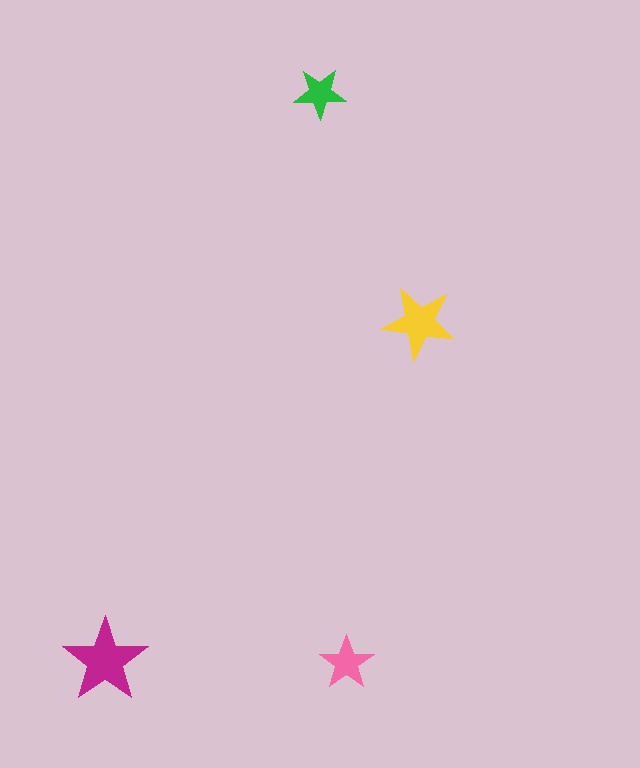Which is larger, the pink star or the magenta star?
The magenta one.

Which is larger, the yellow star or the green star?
The yellow one.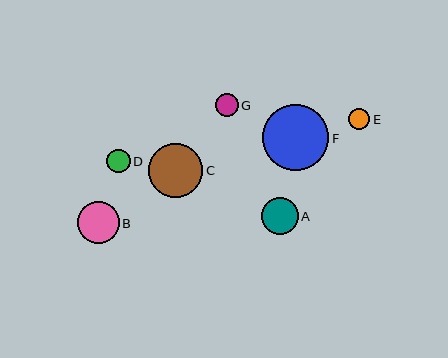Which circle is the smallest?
Circle E is the smallest with a size of approximately 21 pixels.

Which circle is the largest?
Circle F is the largest with a size of approximately 66 pixels.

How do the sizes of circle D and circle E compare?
Circle D and circle E are approximately the same size.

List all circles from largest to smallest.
From largest to smallest: F, C, B, A, G, D, E.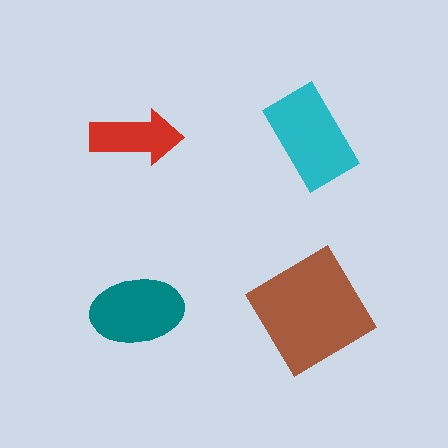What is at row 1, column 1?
A red arrow.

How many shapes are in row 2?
2 shapes.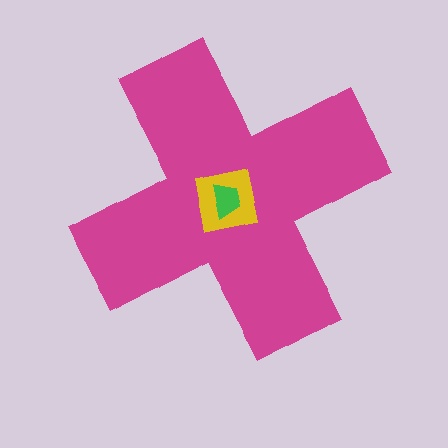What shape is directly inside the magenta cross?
The yellow square.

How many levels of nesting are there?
3.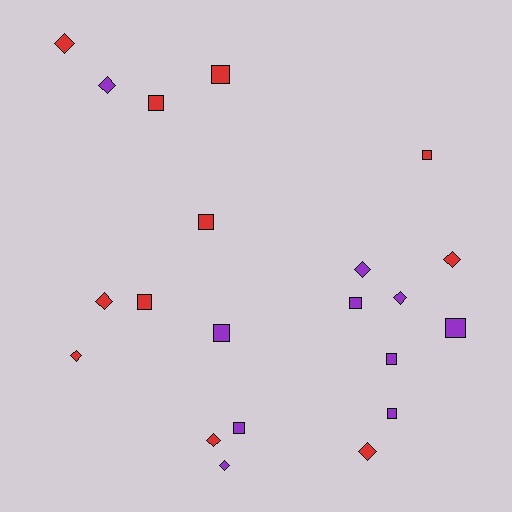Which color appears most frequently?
Red, with 11 objects.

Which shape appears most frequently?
Square, with 11 objects.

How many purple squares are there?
There are 6 purple squares.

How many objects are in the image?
There are 21 objects.